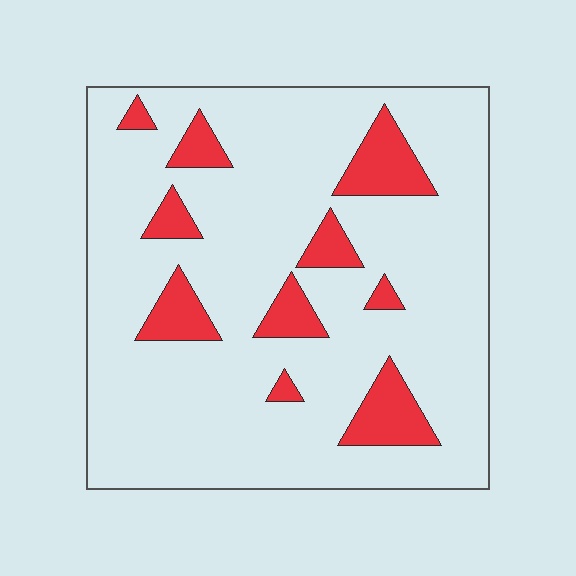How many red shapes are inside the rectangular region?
10.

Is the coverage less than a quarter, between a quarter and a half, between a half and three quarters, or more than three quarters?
Less than a quarter.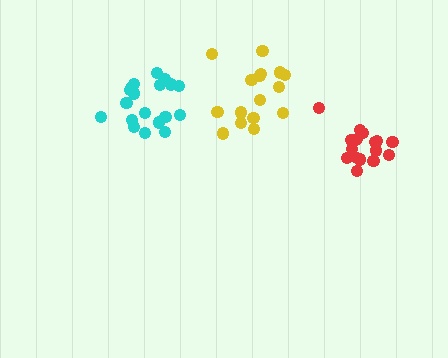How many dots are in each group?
Group 1: 16 dots, Group 2: 17 dots, Group 3: 19 dots (52 total).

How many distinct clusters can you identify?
There are 3 distinct clusters.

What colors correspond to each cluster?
The clusters are colored: yellow, red, cyan.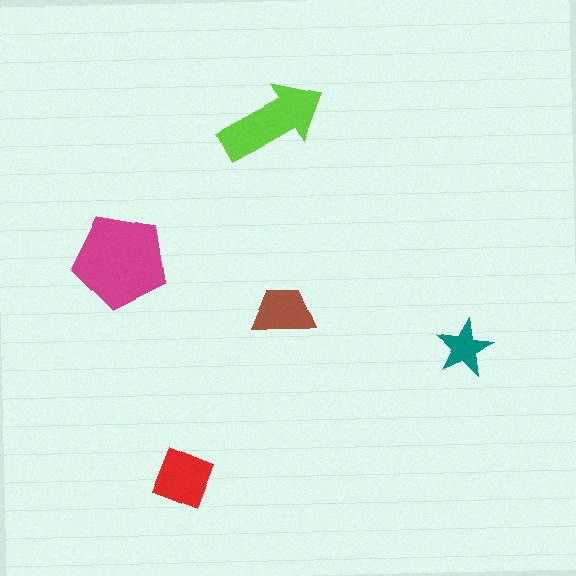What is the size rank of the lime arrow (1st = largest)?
2nd.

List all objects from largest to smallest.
The magenta pentagon, the lime arrow, the red diamond, the brown trapezoid, the teal star.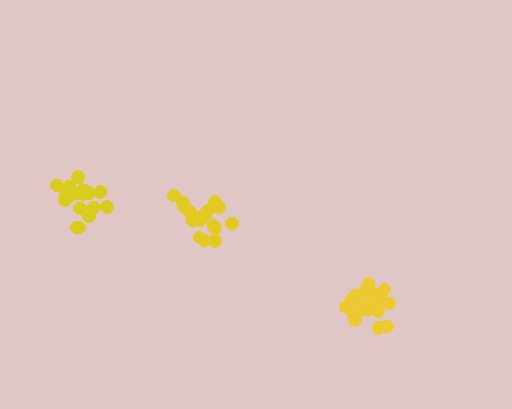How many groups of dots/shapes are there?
There are 3 groups.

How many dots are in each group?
Group 1: 17 dots, Group 2: 20 dots, Group 3: 19 dots (56 total).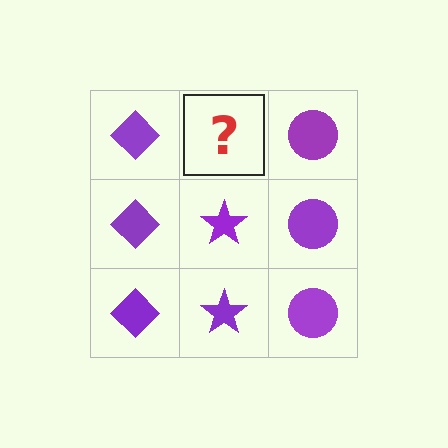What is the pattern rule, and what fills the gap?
The rule is that each column has a consistent shape. The gap should be filled with a purple star.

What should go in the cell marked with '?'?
The missing cell should contain a purple star.